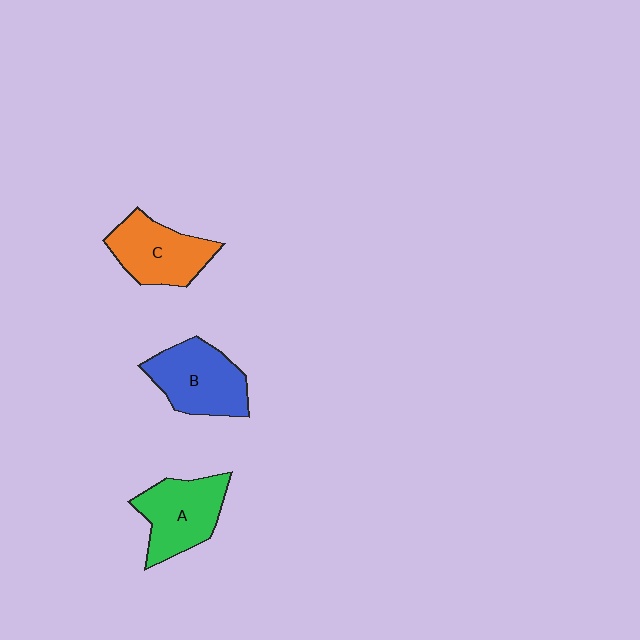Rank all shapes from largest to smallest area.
From largest to smallest: B (blue), A (green), C (orange).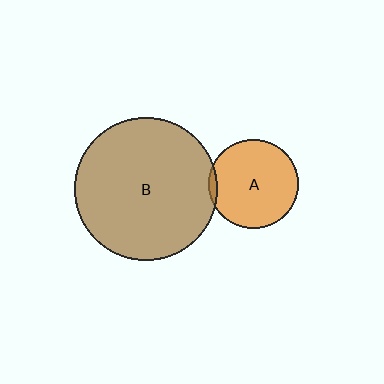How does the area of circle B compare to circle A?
Approximately 2.6 times.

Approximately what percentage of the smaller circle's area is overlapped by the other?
Approximately 5%.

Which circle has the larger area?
Circle B (brown).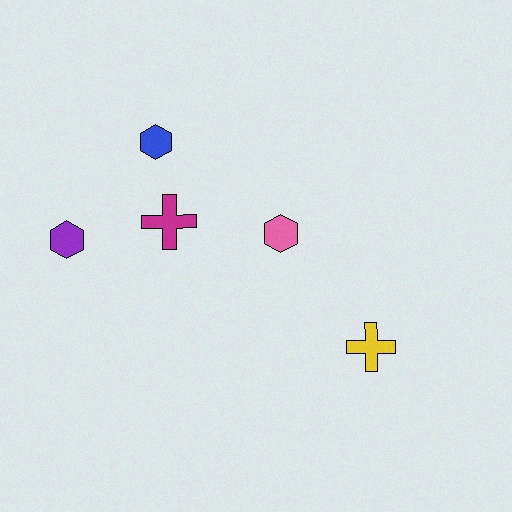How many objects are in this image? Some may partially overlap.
There are 5 objects.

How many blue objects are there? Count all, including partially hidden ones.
There is 1 blue object.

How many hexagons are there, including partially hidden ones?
There are 3 hexagons.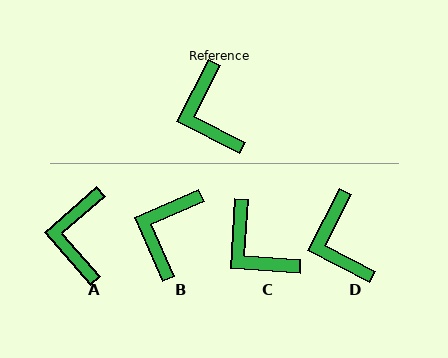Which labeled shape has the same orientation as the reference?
D.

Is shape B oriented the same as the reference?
No, it is off by about 39 degrees.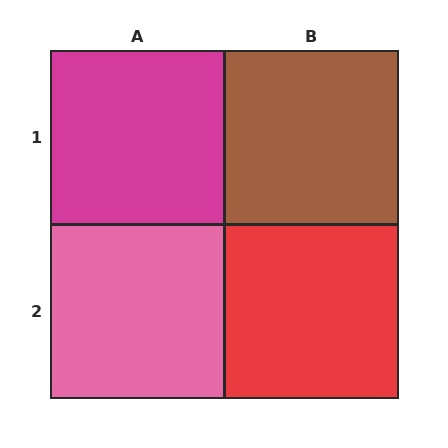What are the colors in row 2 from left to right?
Pink, red.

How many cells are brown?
1 cell is brown.